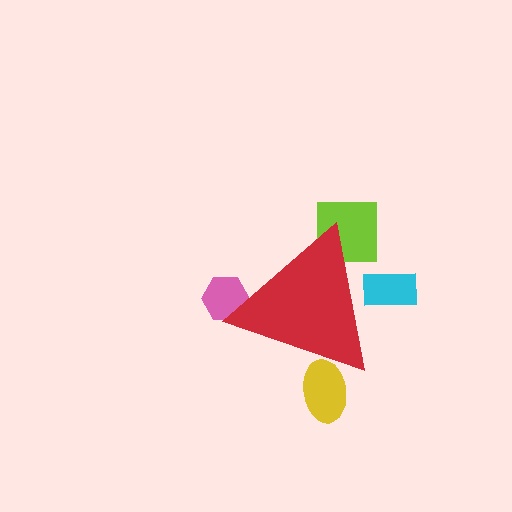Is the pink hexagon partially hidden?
Yes, the pink hexagon is partially hidden behind the red triangle.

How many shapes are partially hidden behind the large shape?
4 shapes are partially hidden.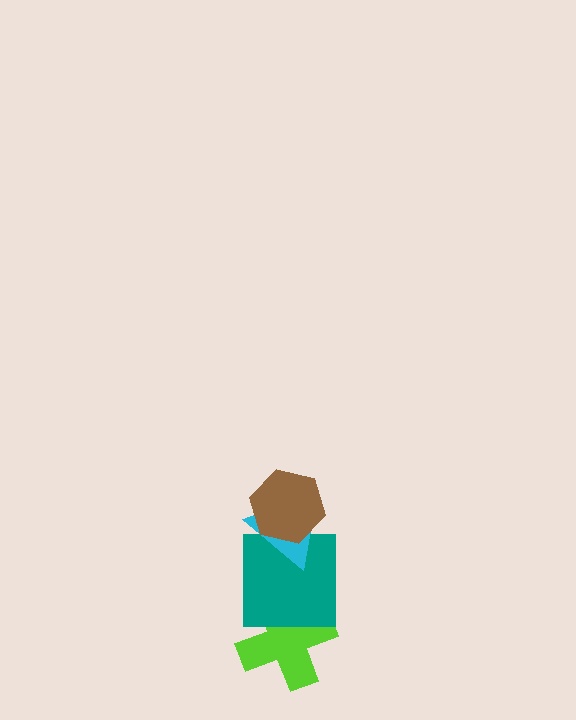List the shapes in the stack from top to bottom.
From top to bottom: the brown hexagon, the cyan triangle, the teal square, the lime cross.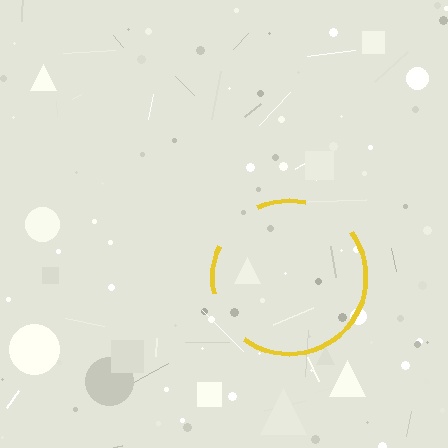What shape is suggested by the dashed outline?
The dashed outline suggests a circle.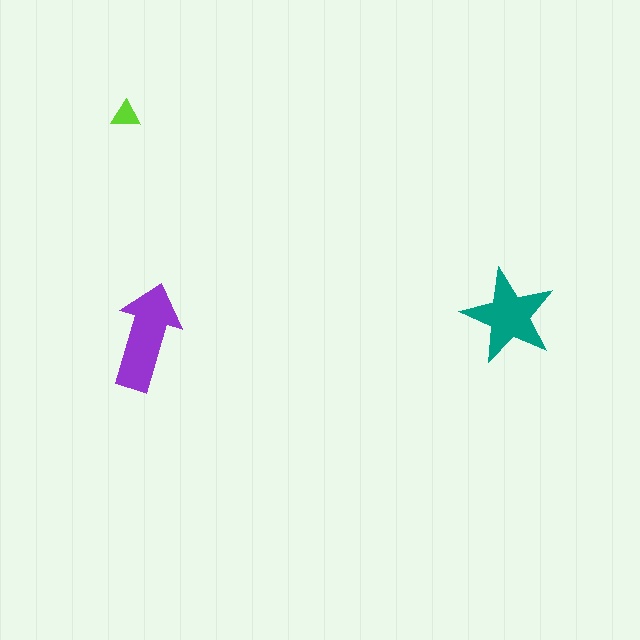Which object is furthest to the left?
The lime triangle is leftmost.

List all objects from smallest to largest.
The lime triangle, the teal star, the purple arrow.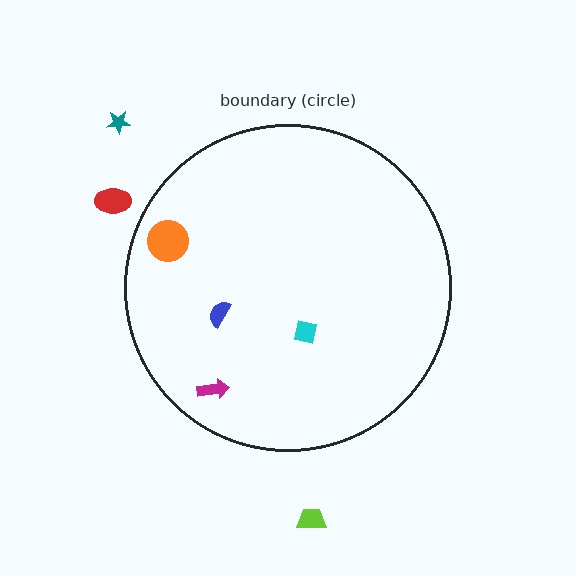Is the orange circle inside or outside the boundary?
Inside.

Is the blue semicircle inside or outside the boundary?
Inside.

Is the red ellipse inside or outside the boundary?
Outside.